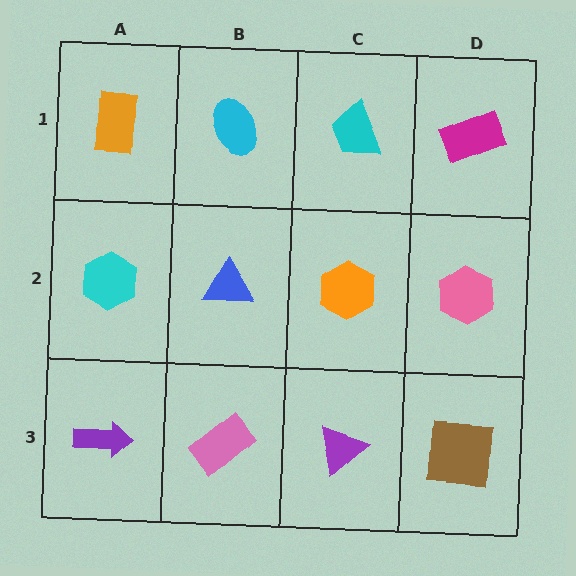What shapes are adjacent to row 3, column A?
A cyan hexagon (row 2, column A), a pink rectangle (row 3, column B).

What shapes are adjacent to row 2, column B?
A cyan ellipse (row 1, column B), a pink rectangle (row 3, column B), a cyan hexagon (row 2, column A), an orange hexagon (row 2, column C).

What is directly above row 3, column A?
A cyan hexagon.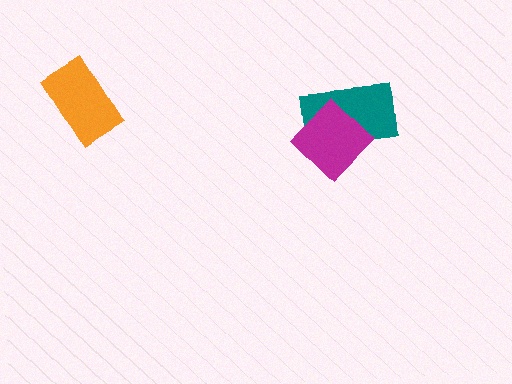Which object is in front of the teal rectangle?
The magenta diamond is in front of the teal rectangle.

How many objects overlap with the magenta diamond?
1 object overlaps with the magenta diamond.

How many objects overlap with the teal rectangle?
1 object overlaps with the teal rectangle.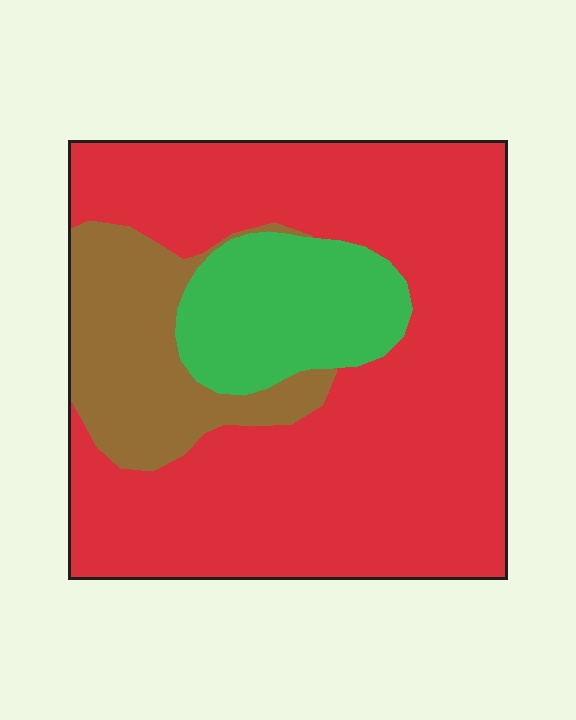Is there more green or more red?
Red.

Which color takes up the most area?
Red, at roughly 70%.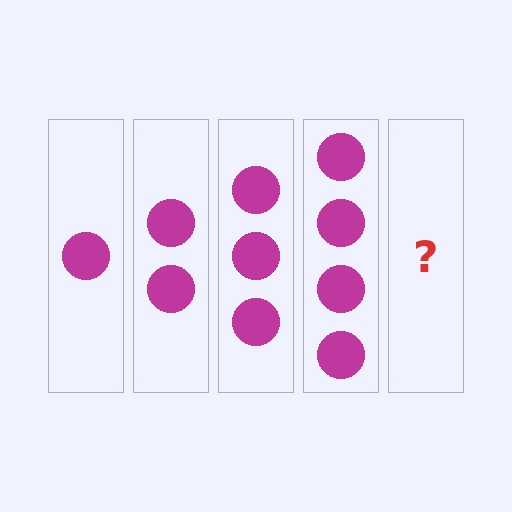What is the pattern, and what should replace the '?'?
The pattern is that each step adds one more circle. The '?' should be 5 circles.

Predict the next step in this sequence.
The next step is 5 circles.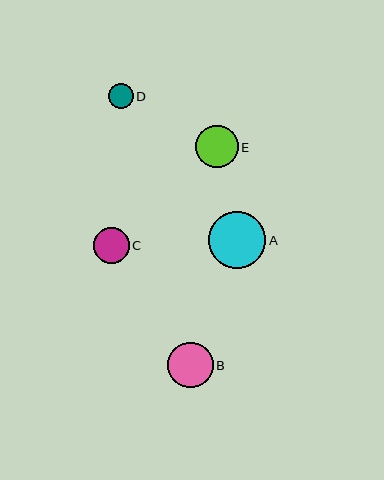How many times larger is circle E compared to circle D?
Circle E is approximately 1.7 times the size of circle D.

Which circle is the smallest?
Circle D is the smallest with a size of approximately 25 pixels.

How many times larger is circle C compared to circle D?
Circle C is approximately 1.4 times the size of circle D.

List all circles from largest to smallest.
From largest to smallest: A, B, E, C, D.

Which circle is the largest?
Circle A is the largest with a size of approximately 57 pixels.